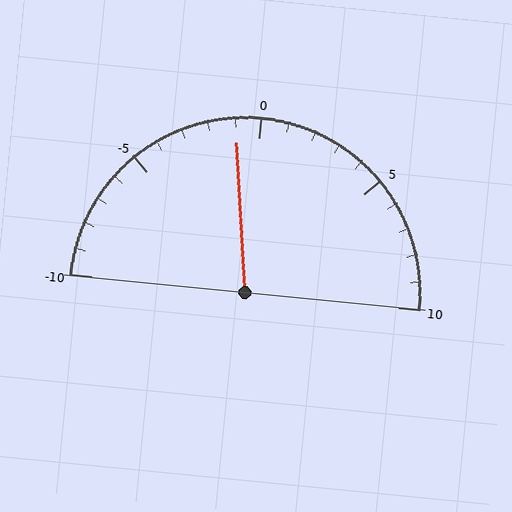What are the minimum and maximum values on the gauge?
The gauge ranges from -10 to 10.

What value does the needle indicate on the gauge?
The needle indicates approximately -1.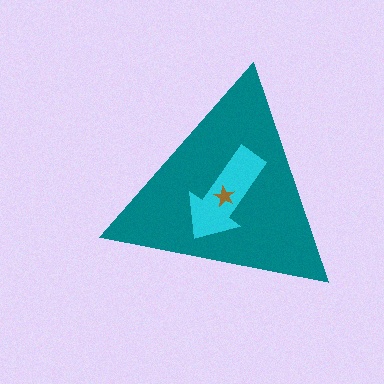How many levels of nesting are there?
3.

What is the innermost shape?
The brown star.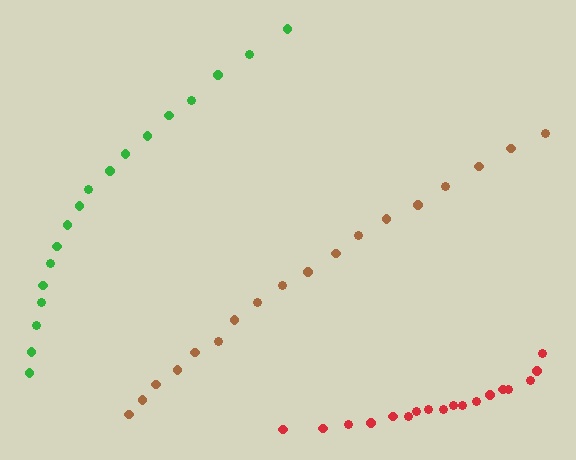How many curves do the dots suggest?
There are 3 distinct paths.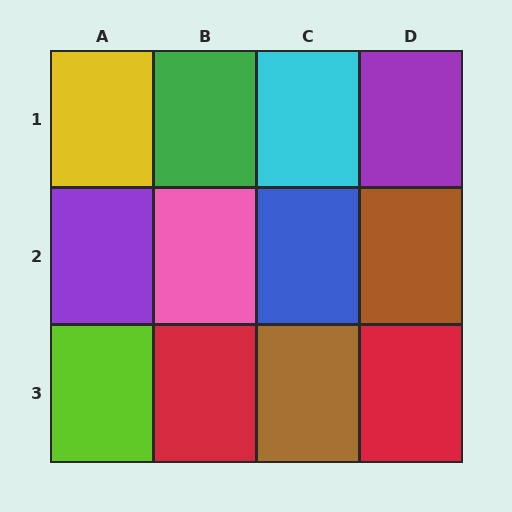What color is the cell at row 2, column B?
Pink.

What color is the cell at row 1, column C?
Cyan.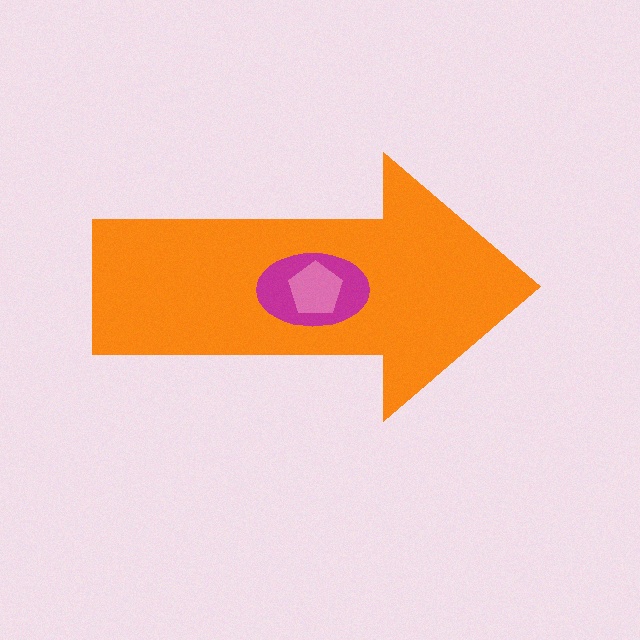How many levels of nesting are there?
3.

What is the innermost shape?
The pink pentagon.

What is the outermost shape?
The orange arrow.